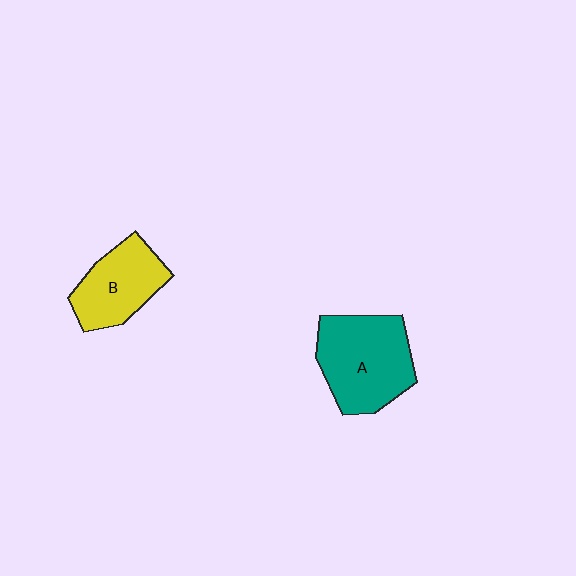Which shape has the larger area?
Shape A (teal).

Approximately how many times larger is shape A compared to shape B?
Approximately 1.4 times.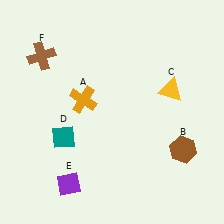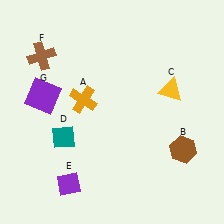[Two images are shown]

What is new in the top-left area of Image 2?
A purple square (G) was added in the top-left area of Image 2.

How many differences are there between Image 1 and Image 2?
There is 1 difference between the two images.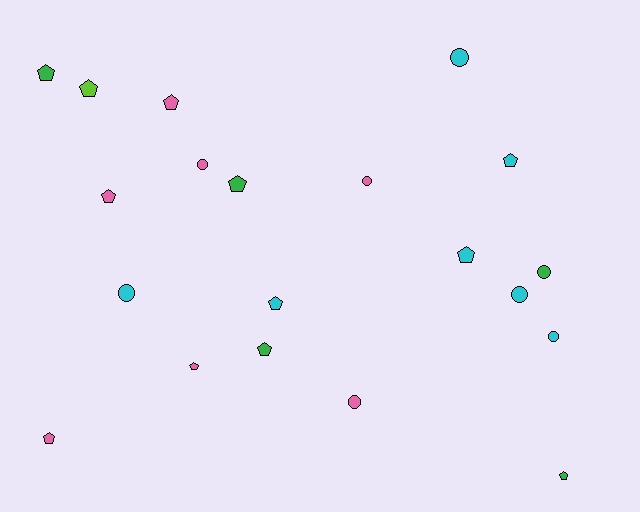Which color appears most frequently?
Pink, with 7 objects.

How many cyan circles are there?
There are 4 cyan circles.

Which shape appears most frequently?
Pentagon, with 12 objects.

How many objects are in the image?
There are 20 objects.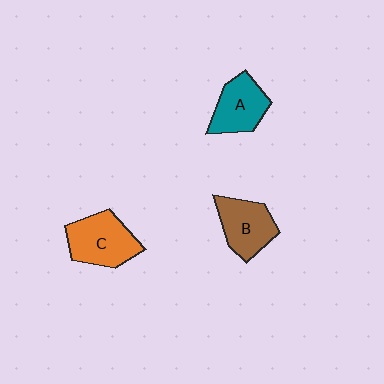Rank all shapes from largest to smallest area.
From largest to smallest: C (orange), B (brown), A (teal).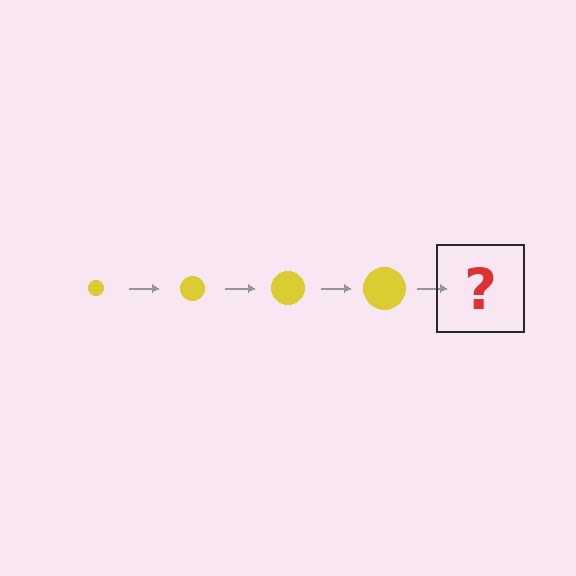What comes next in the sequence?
The next element should be a yellow circle, larger than the previous one.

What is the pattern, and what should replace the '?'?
The pattern is that the circle gets progressively larger each step. The '?' should be a yellow circle, larger than the previous one.